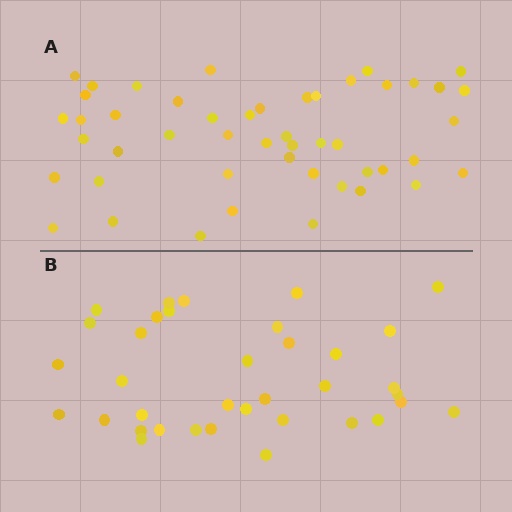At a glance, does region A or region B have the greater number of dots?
Region A (the top region) has more dots.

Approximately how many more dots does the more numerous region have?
Region A has roughly 12 or so more dots than region B.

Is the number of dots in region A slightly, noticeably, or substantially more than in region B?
Region A has noticeably more, but not dramatically so. The ratio is roughly 1.3 to 1.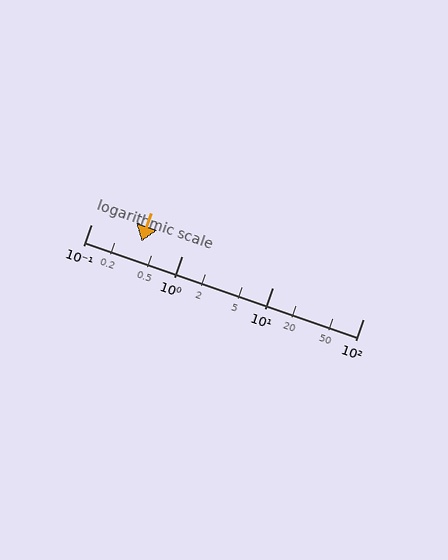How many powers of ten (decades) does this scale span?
The scale spans 3 decades, from 0.1 to 100.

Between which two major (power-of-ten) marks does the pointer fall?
The pointer is between 0.1 and 1.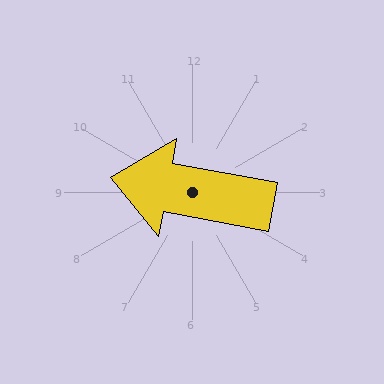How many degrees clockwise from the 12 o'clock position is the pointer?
Approximately 280 degrees.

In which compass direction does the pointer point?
West.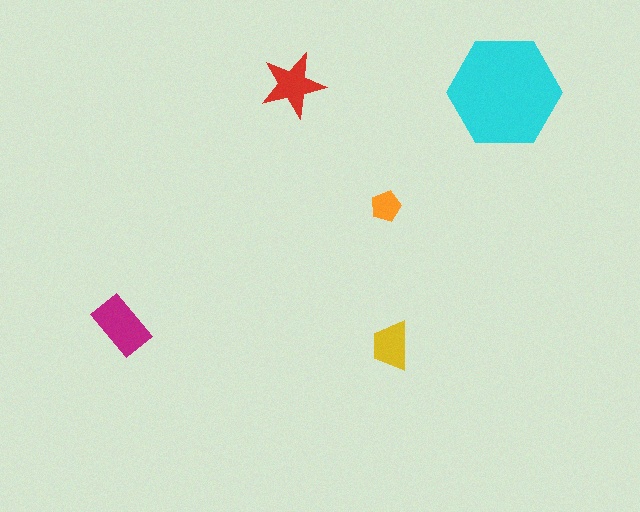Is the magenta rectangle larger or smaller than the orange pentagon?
Larger.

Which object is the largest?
The cyan hexagon.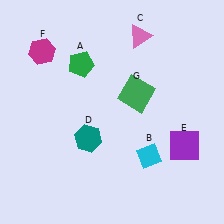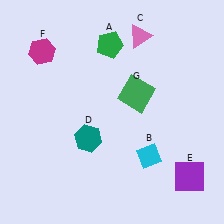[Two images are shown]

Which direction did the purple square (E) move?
The purple square (E) moved down.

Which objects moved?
The objects that moved are: the green pentagon (A), the purple square (E).